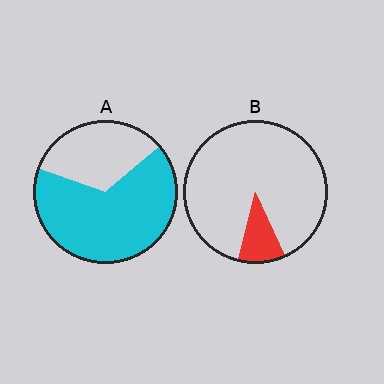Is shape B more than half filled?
No.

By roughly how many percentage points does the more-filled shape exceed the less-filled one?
By roughly 55 percentage points (A over B).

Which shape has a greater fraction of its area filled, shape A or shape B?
Shape A.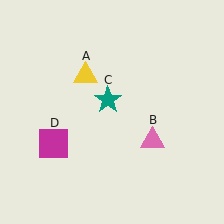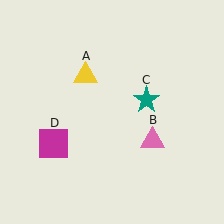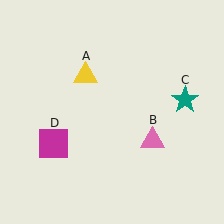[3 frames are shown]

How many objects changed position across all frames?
1 object changed position: teal star (object C).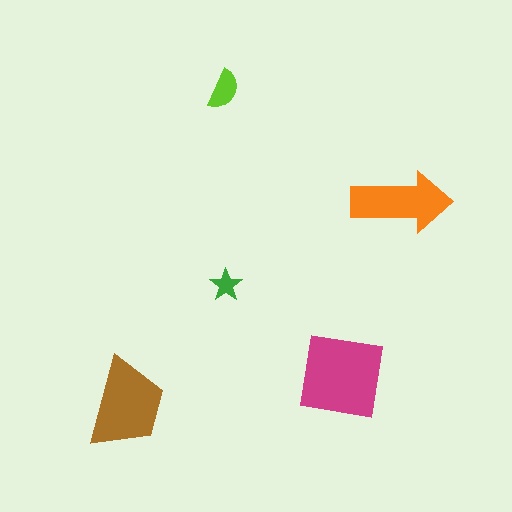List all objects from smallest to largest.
The green star, the lime semicircle, the orange arrow, the brown trapezoid, the magenta square.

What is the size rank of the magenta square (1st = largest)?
1st.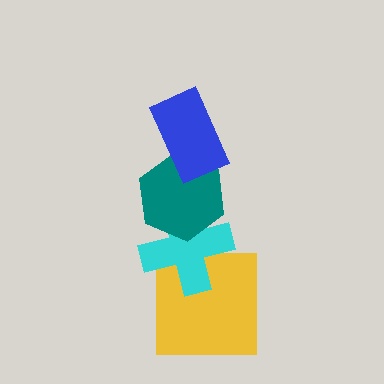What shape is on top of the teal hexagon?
The blue rectangle is on top of the teal hexagon.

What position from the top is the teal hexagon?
The teal hexagon is 2nd from the top.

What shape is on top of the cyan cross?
The teal hexagon is on top of the cyan cross.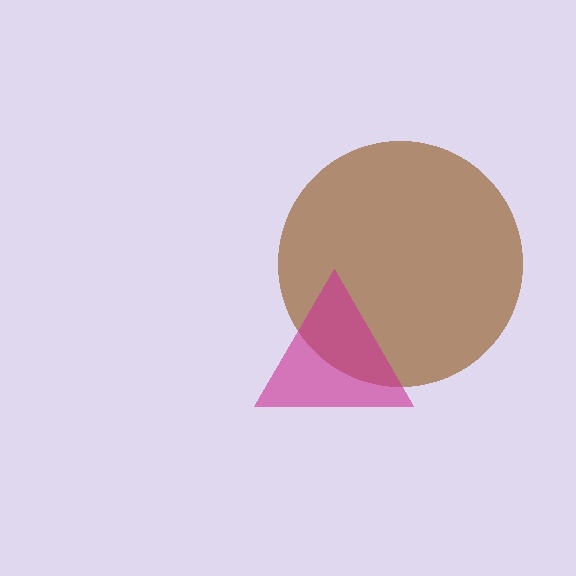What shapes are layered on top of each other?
The layered shapes are: a brown circle, a magenta triangle.